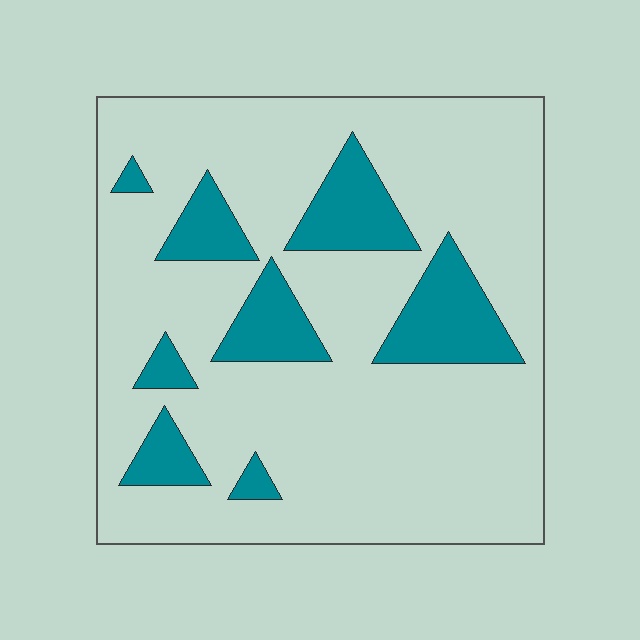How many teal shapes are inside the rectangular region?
8.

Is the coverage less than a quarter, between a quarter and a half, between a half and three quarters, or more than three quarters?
Less than a quarter.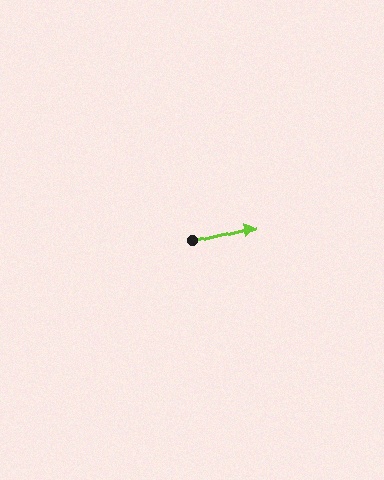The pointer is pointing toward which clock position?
Roughly 3 o'clock.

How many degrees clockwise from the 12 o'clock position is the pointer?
Approximately 77 degrees.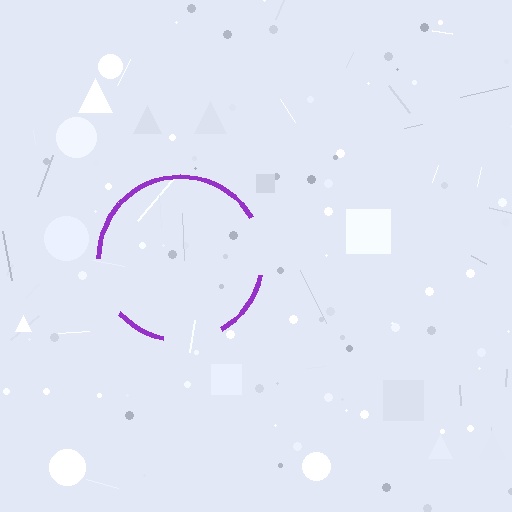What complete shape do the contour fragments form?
The contour fragments form a circle.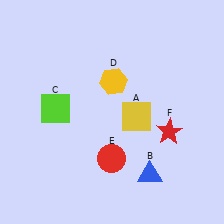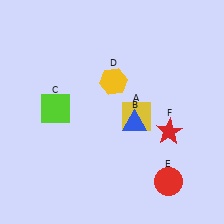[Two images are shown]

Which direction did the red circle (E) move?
The red circle (E) moved right.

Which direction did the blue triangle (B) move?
The blue triangle (B) moved up.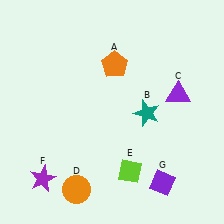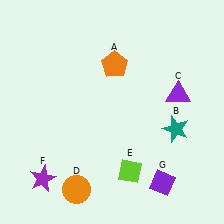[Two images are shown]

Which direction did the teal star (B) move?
The teal star (B) moved right.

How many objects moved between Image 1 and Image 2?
1 object moved between the two images.